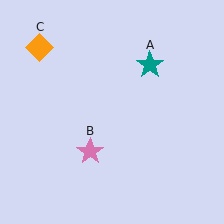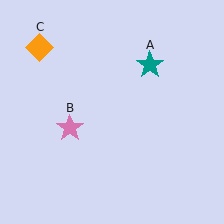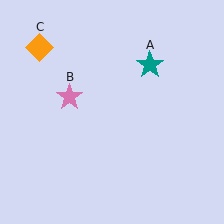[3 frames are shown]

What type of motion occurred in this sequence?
The pink star (object B) rotated clockwise around the center of the scene.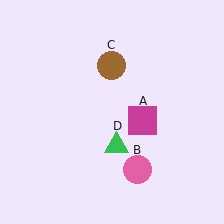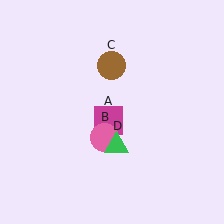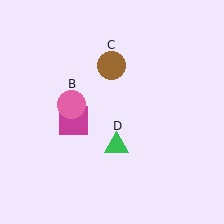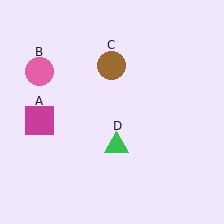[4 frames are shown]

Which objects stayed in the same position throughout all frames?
Brown circle (object C) and green triangle (object D) remained stationary.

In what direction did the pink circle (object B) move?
The pink circle (object B) moved up and to the left.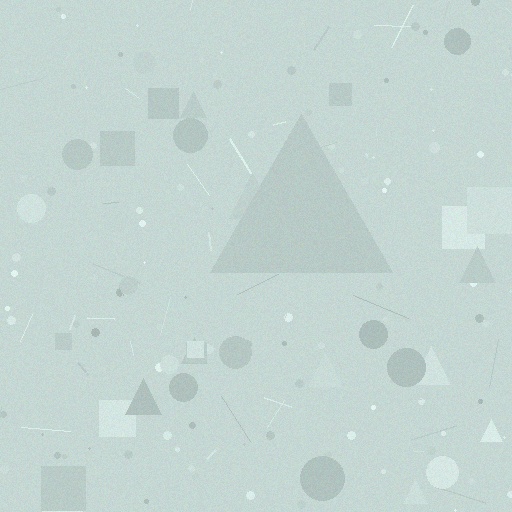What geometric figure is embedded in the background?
A triangle is embedded in the background.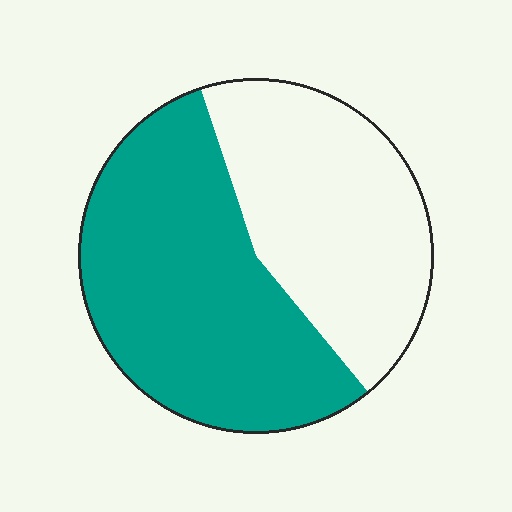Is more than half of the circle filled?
Yes.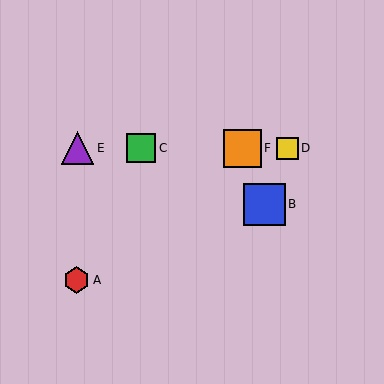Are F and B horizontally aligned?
No, F is at y≈148 and B is at y≈204.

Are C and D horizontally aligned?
Yes, both are at y≈148.